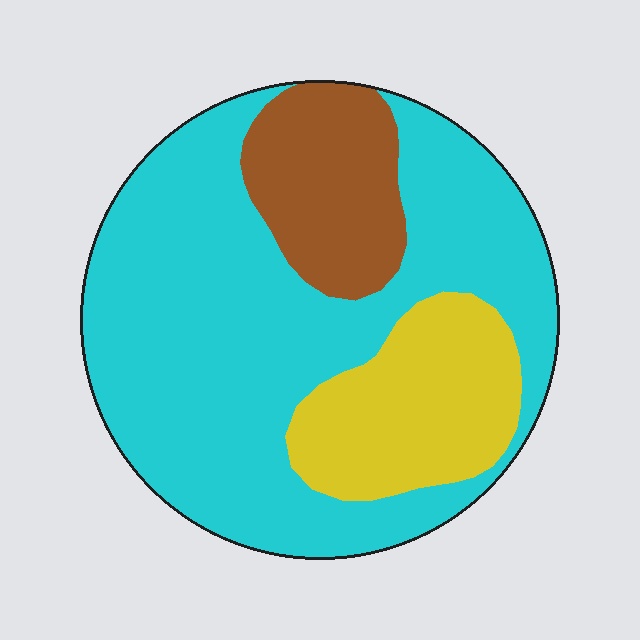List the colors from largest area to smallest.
From largest to smallest: cyan, yellow, brown.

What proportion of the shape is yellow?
Yellow covers roughly 20% of the shape.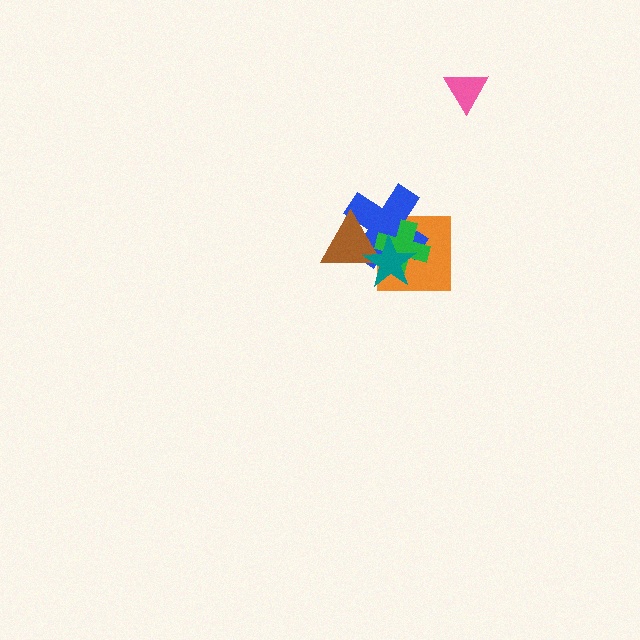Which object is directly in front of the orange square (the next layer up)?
The blue cross is directly in front of the orange square.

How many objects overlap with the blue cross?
4 objects overlap with the blue cross.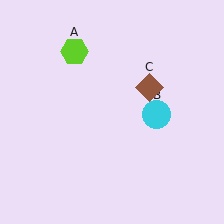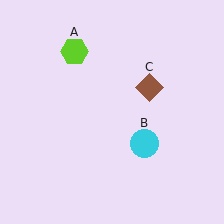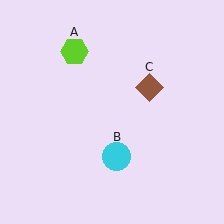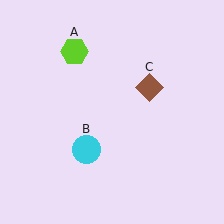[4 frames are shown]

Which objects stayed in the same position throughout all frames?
Lime hexagon (object A) and brown diamond (object C) remained stationary.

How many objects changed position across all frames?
1 object changed position: cyan circle (object B).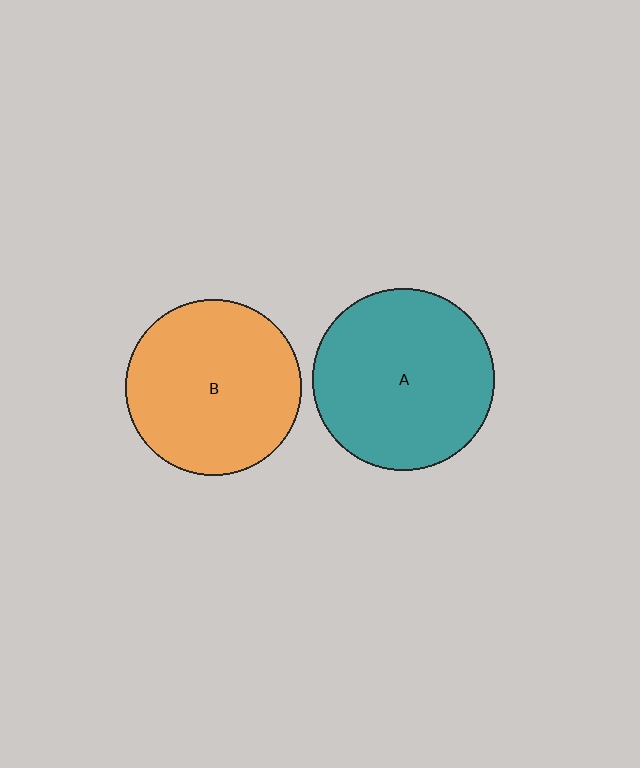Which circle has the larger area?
Circle A (teal).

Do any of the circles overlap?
No, none of the circles overlap.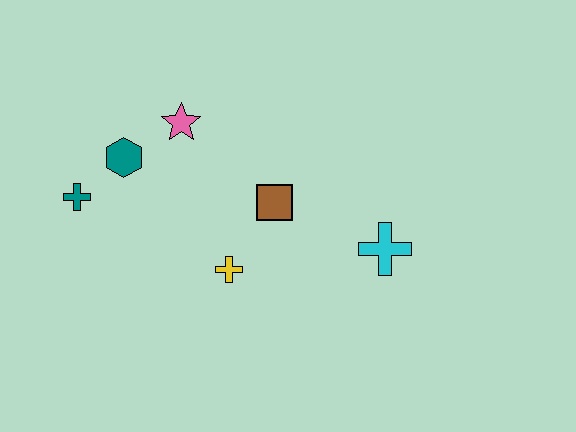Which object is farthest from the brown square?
The teal cross is farthest from the brown square.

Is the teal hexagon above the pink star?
No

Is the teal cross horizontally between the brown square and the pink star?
No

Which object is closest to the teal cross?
The teal hexagon is closest to the teal cross.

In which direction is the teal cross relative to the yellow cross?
The teal cross is to the left of the yellow cross.